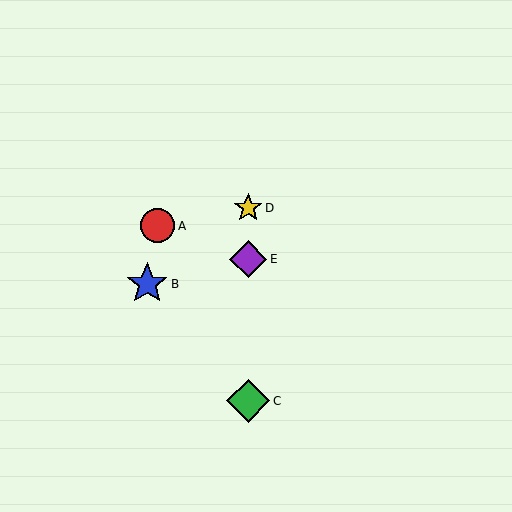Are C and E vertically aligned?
Yes, both are at x≈248.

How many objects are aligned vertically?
3 objects (C, D, E) are aligned vertically.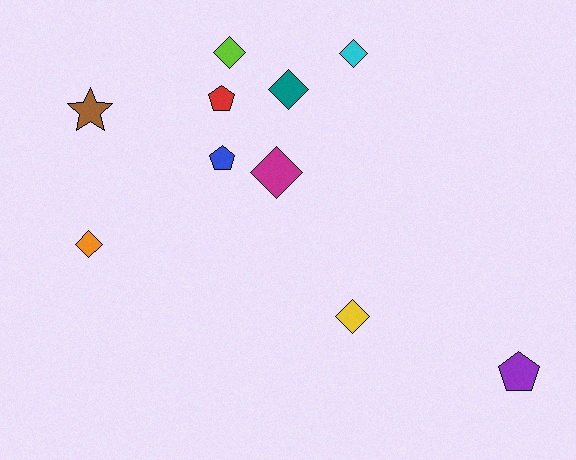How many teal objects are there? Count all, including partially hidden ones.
There is 1 teal object.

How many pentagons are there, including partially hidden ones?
There are 3 pentagons.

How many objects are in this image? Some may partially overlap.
There are 10 objects.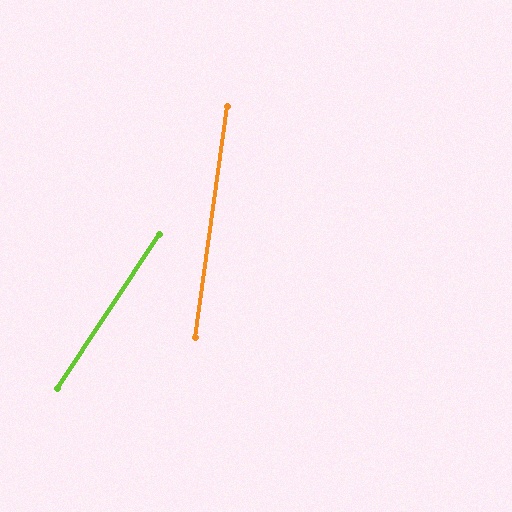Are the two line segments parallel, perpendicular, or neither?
Neither parallel nor perpendicular — they differ by about 26°.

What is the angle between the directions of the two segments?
Approximately 26 degrees.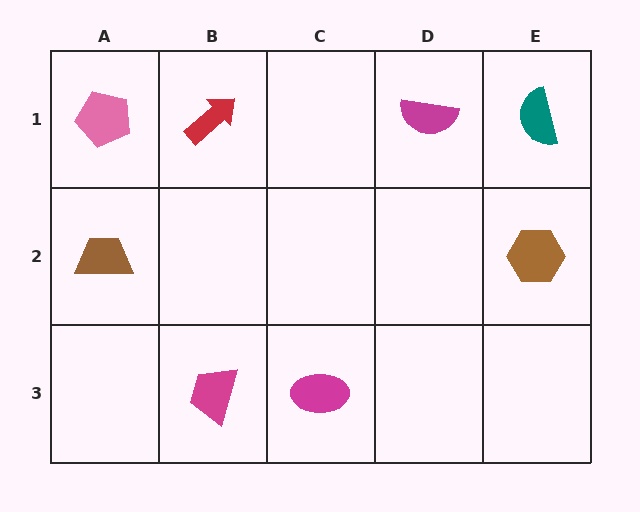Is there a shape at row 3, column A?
No, that cell is empty.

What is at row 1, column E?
A teal semicircle.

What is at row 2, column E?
A brown hexagon.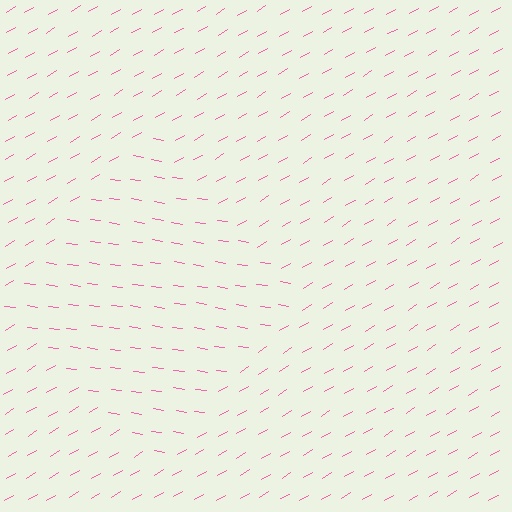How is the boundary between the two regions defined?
The boundary is defined purely by a change in line orientation (approximately 38 degrees difference). All lines are the same color and thickness.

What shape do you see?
I see a diamond.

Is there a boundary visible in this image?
Yes, there is a texture boundary formed by a change in line orientation.